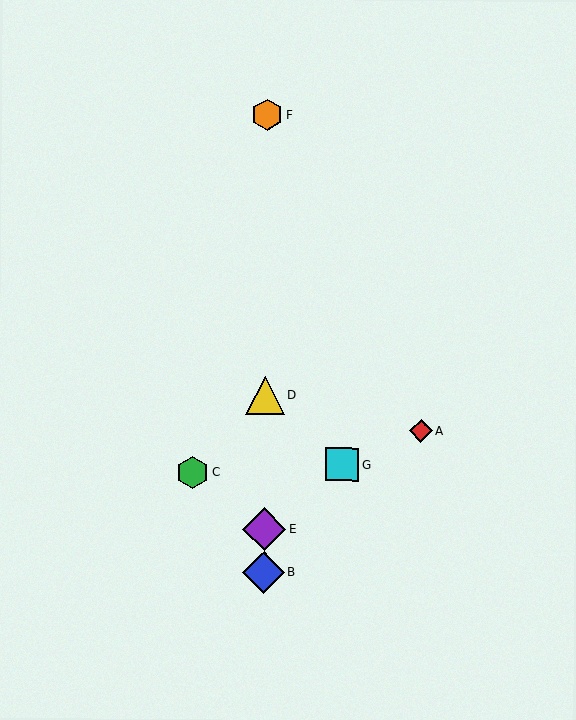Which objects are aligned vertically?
Objects B, D, E, F are aligned vertically.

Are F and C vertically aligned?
No, F is at x≈267 and C is at x≈193.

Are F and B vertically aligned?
Yes, both are at x≈267.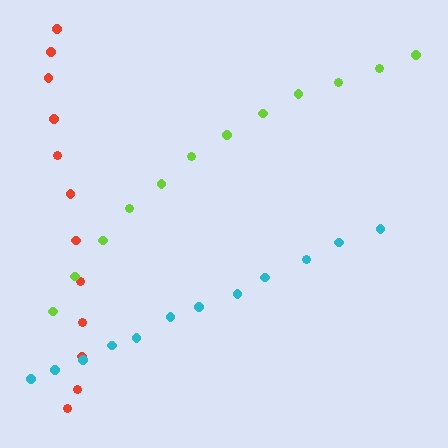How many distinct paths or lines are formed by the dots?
There are 3 distinct paths.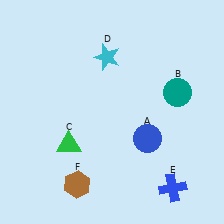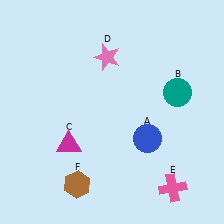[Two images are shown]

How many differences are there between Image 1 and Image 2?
There are 3 differences between the two images.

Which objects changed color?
C changed from green to magenta. D changed from cyan to pink. E changed from blue to pink.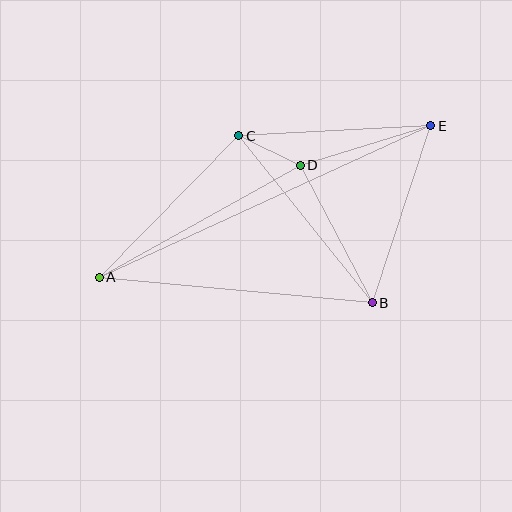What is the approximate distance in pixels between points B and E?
The distance between B and E is approximately 187 pixels.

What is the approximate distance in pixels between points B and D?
The distance between B and D is approximately 155 pixels.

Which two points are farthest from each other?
Points A and E are farthest from each other.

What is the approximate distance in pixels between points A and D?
The distance between A and D is approximately 230 pixels.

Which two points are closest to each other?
Points C and D are closest to each other.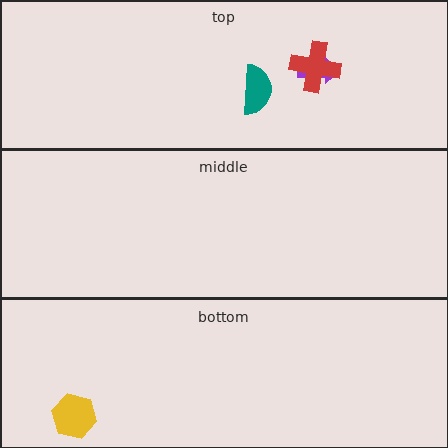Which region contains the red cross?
The top region.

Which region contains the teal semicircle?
The top region.